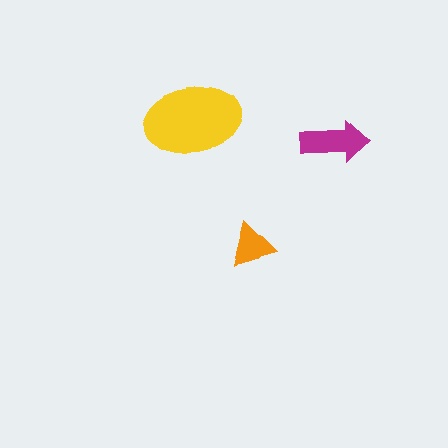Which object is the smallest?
The orange triangle.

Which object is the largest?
The yellow ellipse.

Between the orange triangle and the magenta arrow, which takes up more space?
The magenta arrow.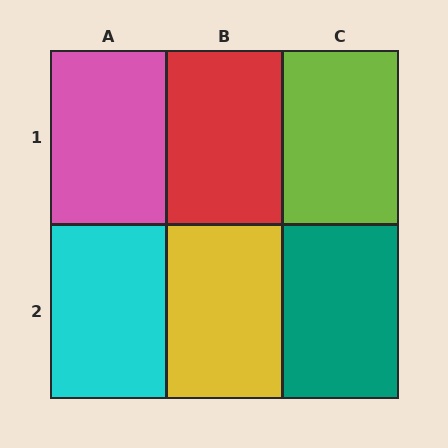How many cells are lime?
1 cell is lime.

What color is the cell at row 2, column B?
Yellow.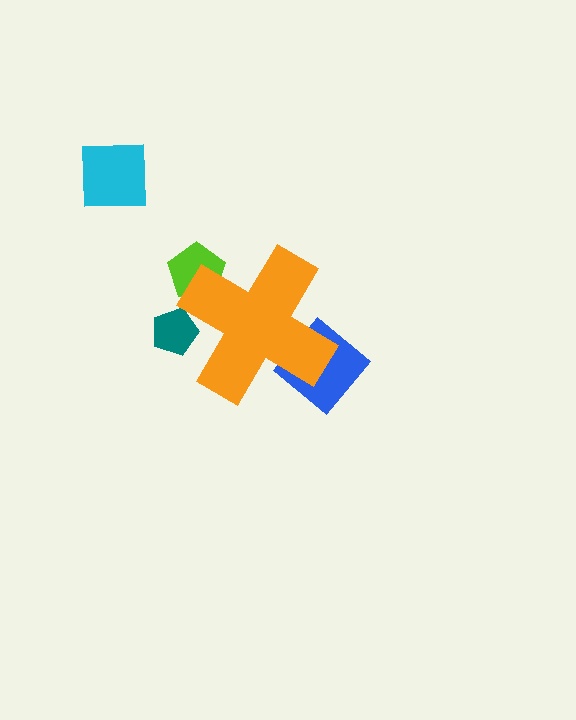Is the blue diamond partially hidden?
Yes, the blue diamond is partially hidden behind the orange cross.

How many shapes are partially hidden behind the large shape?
3 shapes are partially hidden.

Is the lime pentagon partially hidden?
Yes, the lime pentagon is partially hidden behind the orange cross.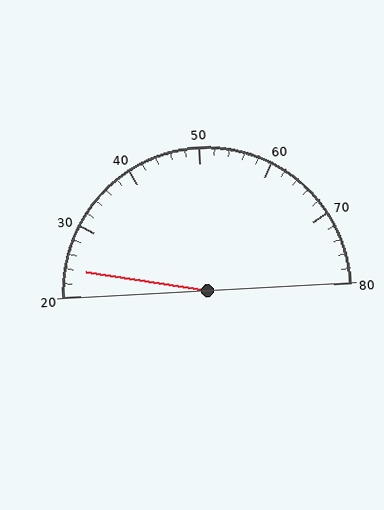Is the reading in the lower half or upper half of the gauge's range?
The reading is in the lower half of the range (20 to 80).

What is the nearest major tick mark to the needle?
The nearest major tick mark is 20.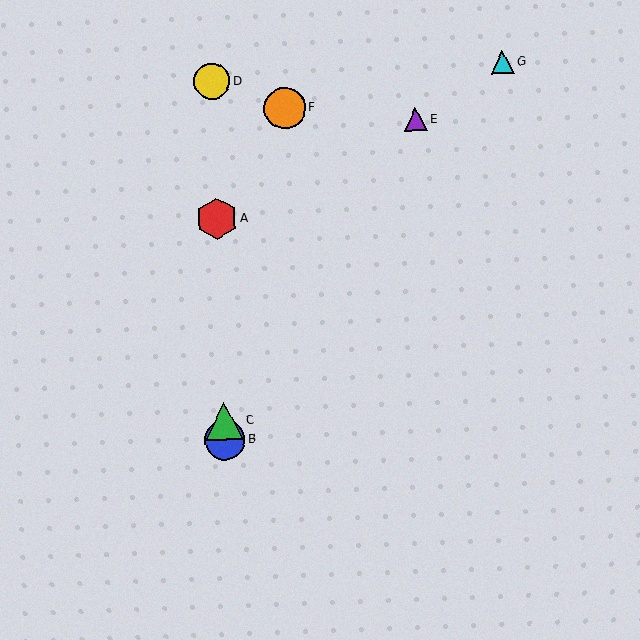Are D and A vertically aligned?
Yes, both are at x≈212.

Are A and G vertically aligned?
No, A is at x≈217 and G is at x≈503.